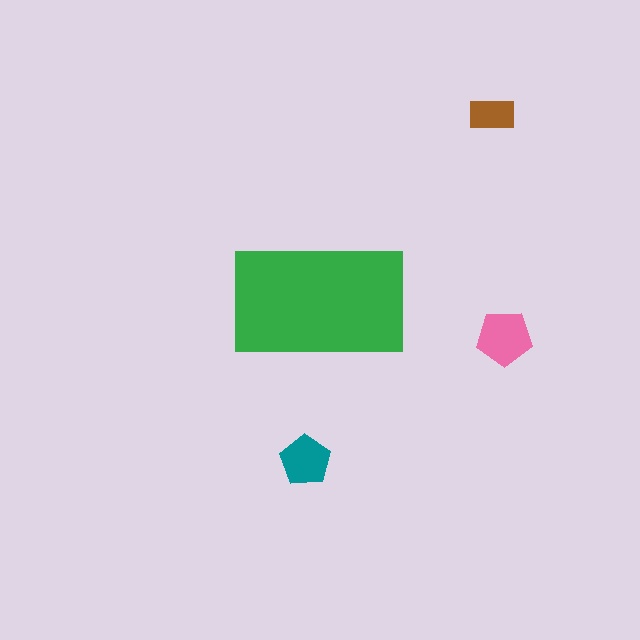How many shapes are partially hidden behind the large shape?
0 shapes are partially hidden.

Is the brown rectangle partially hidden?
No, the brown rectangle is fully visible.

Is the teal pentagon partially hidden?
No, the teal pentagon is fully visible.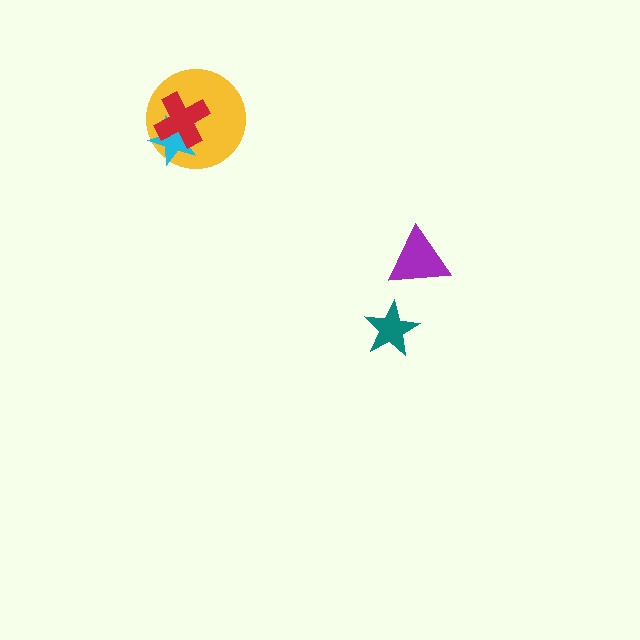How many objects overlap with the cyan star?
2 objects overlap with the cyan star.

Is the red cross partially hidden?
No, no other shape covers it.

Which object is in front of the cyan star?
The red cross is in front of the cyan star.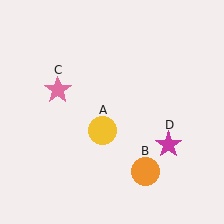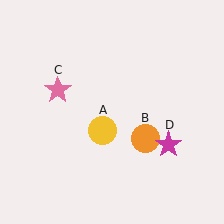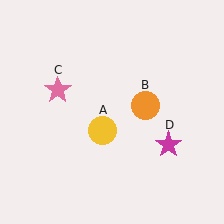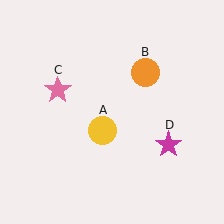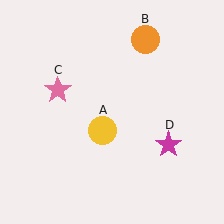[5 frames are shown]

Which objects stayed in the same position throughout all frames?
Yellow circle (object A) and pink star (object C) and magenta star (object D) remained stationary.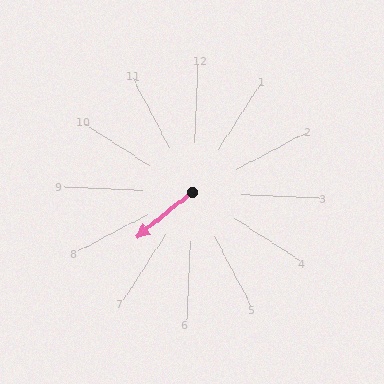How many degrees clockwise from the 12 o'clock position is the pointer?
Approximately 228 degrees.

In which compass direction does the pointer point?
Southwest.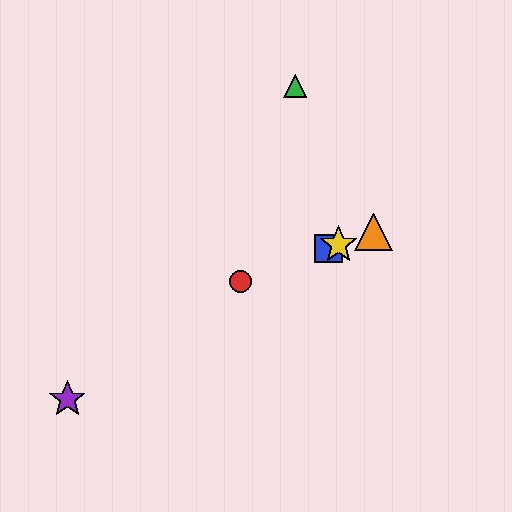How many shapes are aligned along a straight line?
4 shapes (the red circle, the blue square, the yellow star, the orange triangle) are aligned along a straight line.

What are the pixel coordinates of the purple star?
The purple star is at (67, 399).